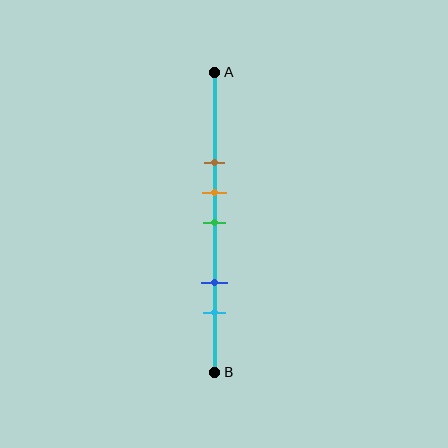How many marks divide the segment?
There are 5 marks dividing the segment.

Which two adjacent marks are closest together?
The orange and green marks are the closest adjacent pair.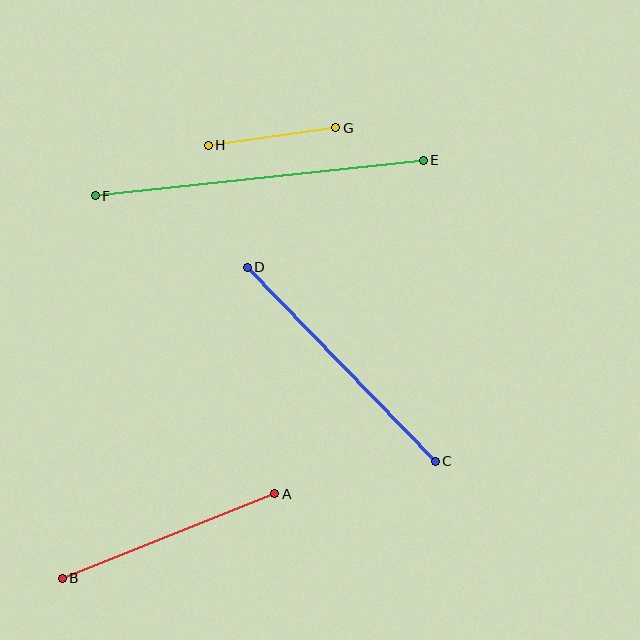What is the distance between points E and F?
The distance is approximately 330 pixels.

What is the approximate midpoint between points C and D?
The midpoint is at approximately (341, 364) pixels.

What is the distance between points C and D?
The distance is approximately 270 pixels.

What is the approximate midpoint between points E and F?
The midpoint is at approximately (259, 178) pixels.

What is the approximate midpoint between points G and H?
The midpoint is at approximately (272, 137) pixels.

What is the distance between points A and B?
The distance is approximately 229 pixels.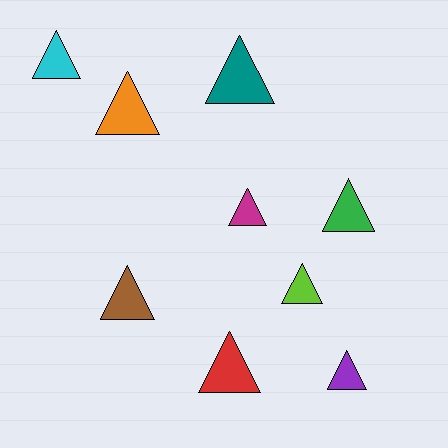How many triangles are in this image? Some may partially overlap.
There are 9 triangles.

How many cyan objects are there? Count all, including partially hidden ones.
There is 1 cyan object.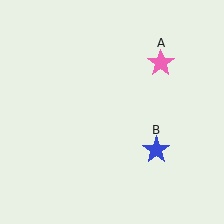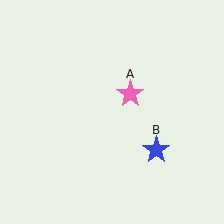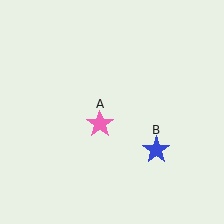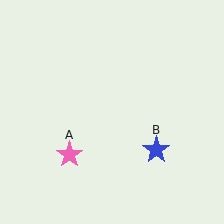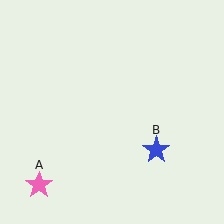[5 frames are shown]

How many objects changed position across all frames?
1 object changed position: pink star (object A).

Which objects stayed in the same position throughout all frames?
Blue star (object B) remained stationary.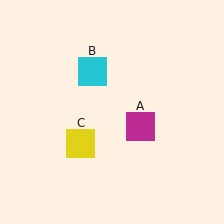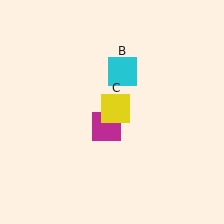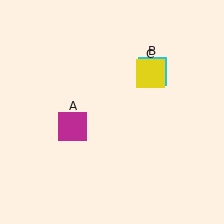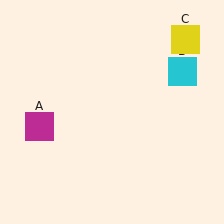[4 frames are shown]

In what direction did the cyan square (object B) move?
The cyan square (object B) moved right.